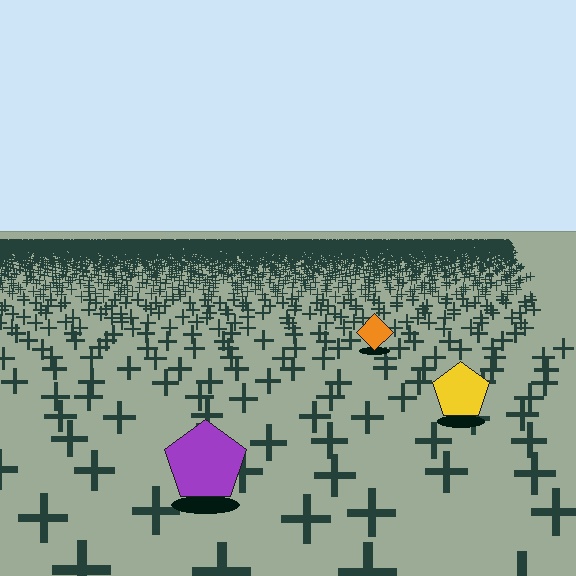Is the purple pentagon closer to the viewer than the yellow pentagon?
Yes. The purple pentagon is closer — you can tell from the texture gradient: the ground texture is coarser near it.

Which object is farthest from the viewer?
The orange diamond is farthest from the viewer. It appears smaller and the ground texture around it is denser.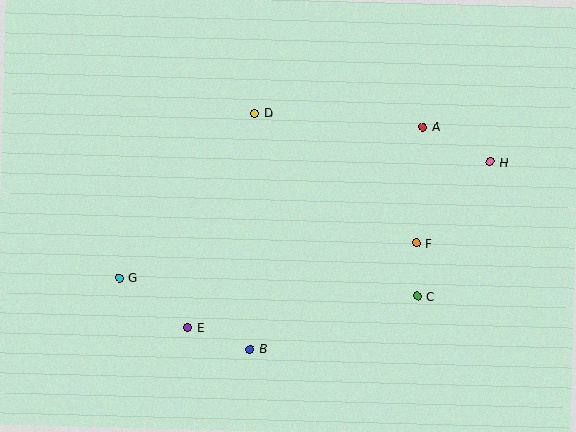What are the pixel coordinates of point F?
Point F is at (417, 243).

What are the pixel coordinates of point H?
Point H is at (490, 162).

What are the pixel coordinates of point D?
Point D is at (254, 113).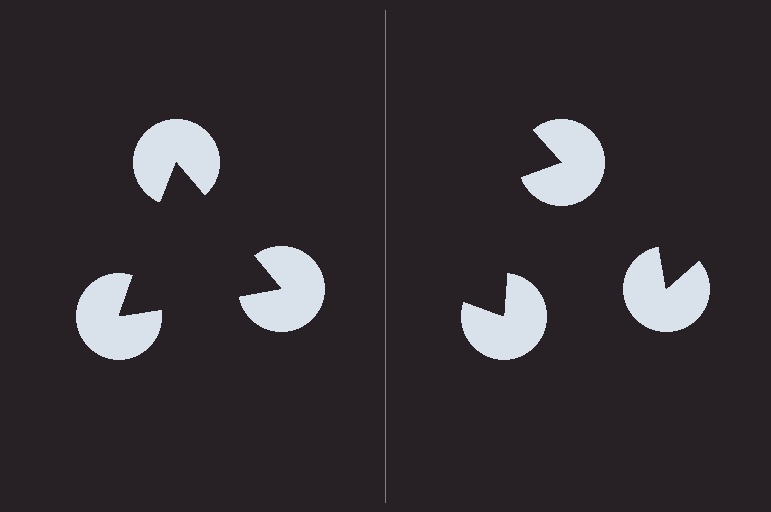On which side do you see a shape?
An illusory triangle appears on the left side. On the right side the wedge cuts are rotated, so no coherent shape forms.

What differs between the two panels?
The pac-man discs are positioned identically on both sides; only the wedge orientations differ. On the left they align to a triangle; on the right they are misaligned.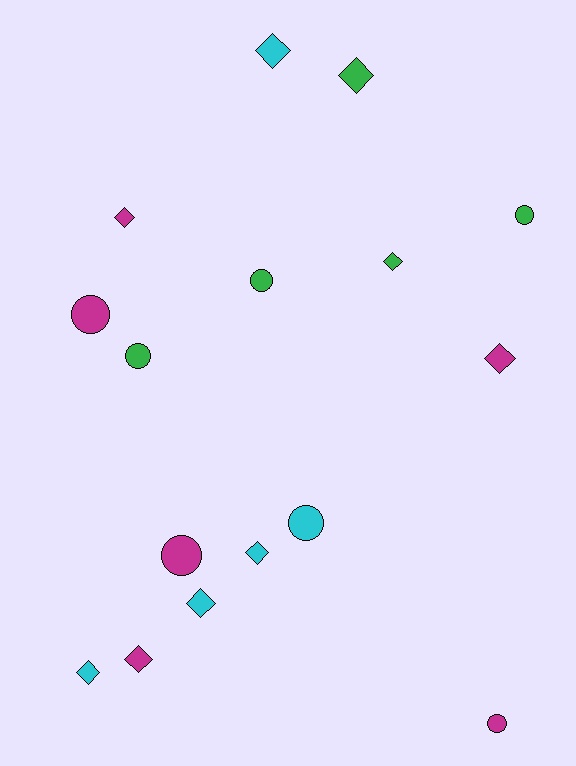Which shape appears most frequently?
Diamond, with 9 objects.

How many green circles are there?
There are 3 green circles.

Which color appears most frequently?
Magenta, with 6 objects.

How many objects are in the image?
There are 16 objects.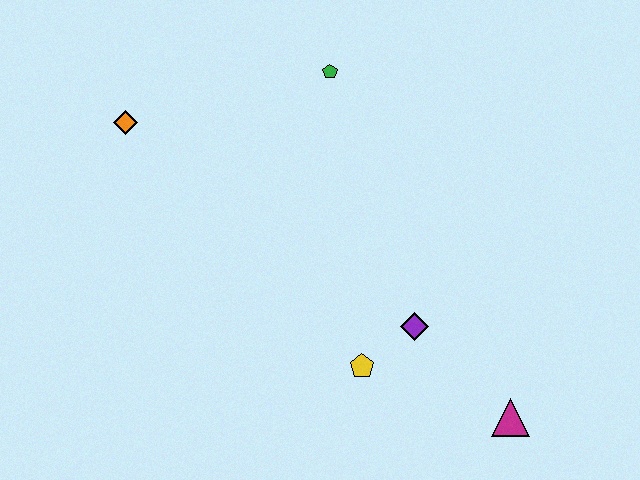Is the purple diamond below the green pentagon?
Yes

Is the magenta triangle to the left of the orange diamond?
No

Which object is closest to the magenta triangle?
The purple diamond is closest to the magenta triangle.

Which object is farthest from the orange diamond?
The magenta triangle is farthest from the orange diamond.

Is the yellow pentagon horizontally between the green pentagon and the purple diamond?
Yes